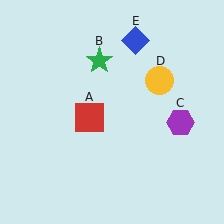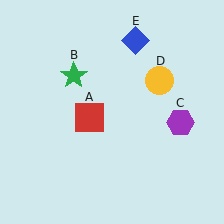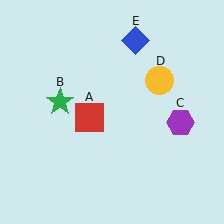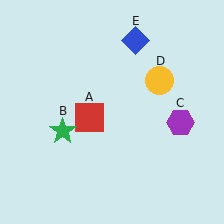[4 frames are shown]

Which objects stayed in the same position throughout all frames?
Red square (object A) and purple hexagon (object C) and yellow circle (object D) and blue diamond (object E) remained stationary.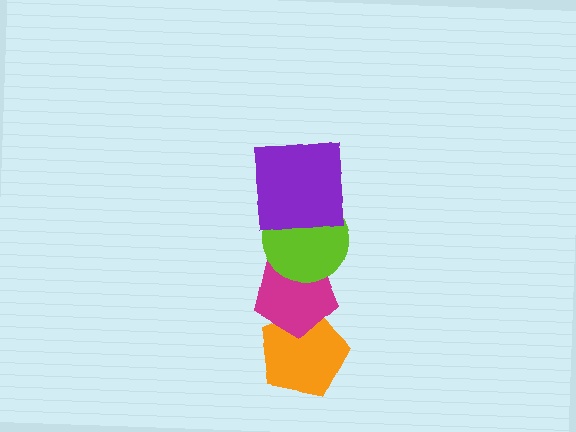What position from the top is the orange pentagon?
The orange pentagon is 4th from the top.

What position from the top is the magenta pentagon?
The magenta pentagon is 3rd from the top.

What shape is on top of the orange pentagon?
The magenta pentagon is on top of the orange pentagon.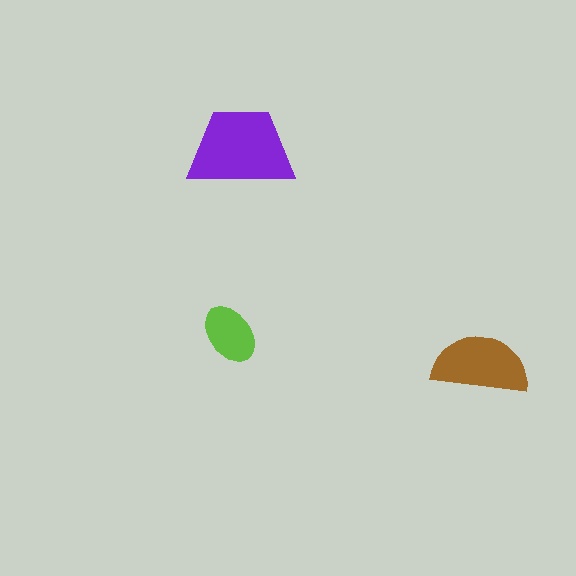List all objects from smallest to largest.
The lime ellipse, the brown semicircle, the purple trapezoid.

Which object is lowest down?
The brown semicircle is bottommost.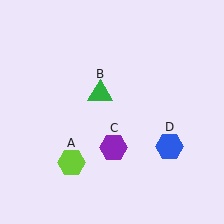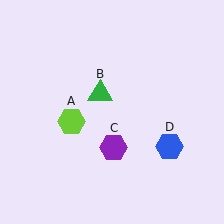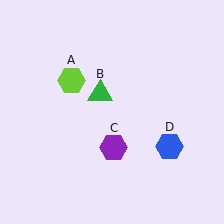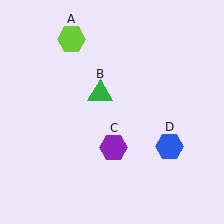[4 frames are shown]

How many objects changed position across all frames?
1 object changed position: lime hexagon (object A).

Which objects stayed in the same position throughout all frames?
Green triangle (object B) and purple hexagon (object C) and blue hexagon (object D) remained stationary.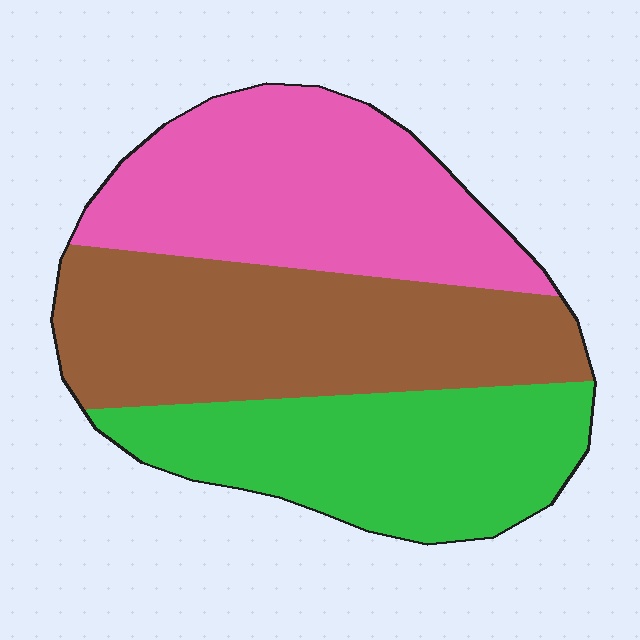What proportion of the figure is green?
Green takes up between a sixth and a third of the figure.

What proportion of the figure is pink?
Pink takes up about one third (1/3) of the figure.